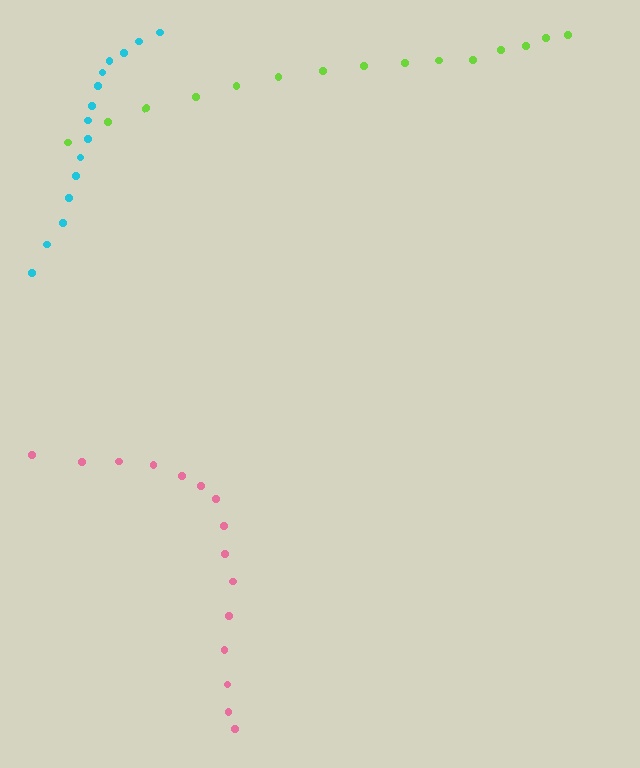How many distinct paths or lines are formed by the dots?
There are 3 distinct paths.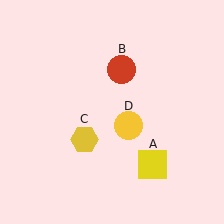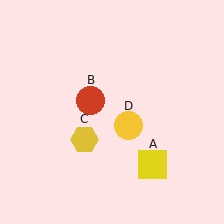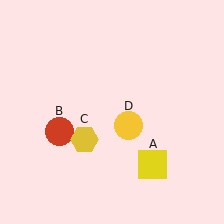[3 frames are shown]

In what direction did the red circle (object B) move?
The red circle (object B) moved down and to the left.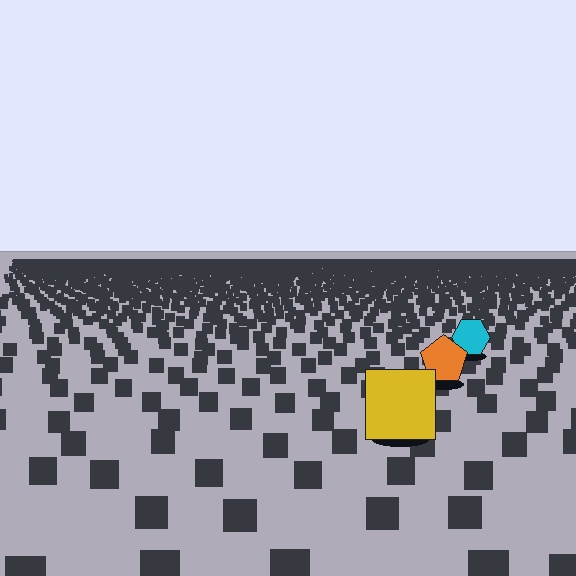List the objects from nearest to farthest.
From nearest to farthest: the yellow square, the orange pentagon, the cyan hexagon.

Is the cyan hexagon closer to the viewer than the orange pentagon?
No. The orange pentagon is closer — you can tell from the texture gradient: the ground texture is coarser near it.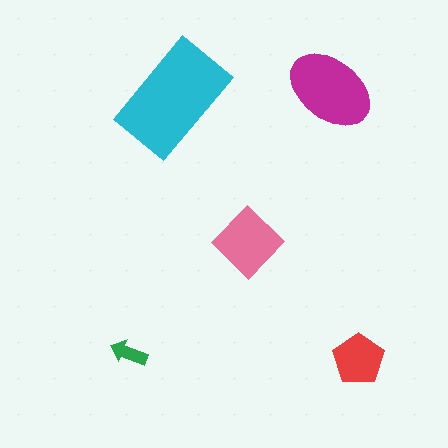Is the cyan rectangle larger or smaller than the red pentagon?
Larger.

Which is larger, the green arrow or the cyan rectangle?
The cyan rectangle.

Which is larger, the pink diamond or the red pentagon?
The pink diamond.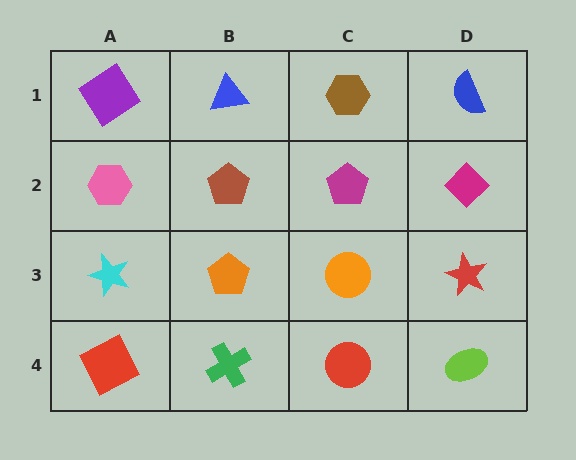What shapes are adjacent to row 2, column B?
A blue triangle (row 1, column B), an orange pentagon (row 3, column B), a pink hexagon (row 2, column A), a magenta pentagon (row 2, column C).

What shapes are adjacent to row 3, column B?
A brown pentagon (row 2, column B), a green cross (row 4, column B), a cyan star (row 3, column A), an orange circle (row 3, column C).